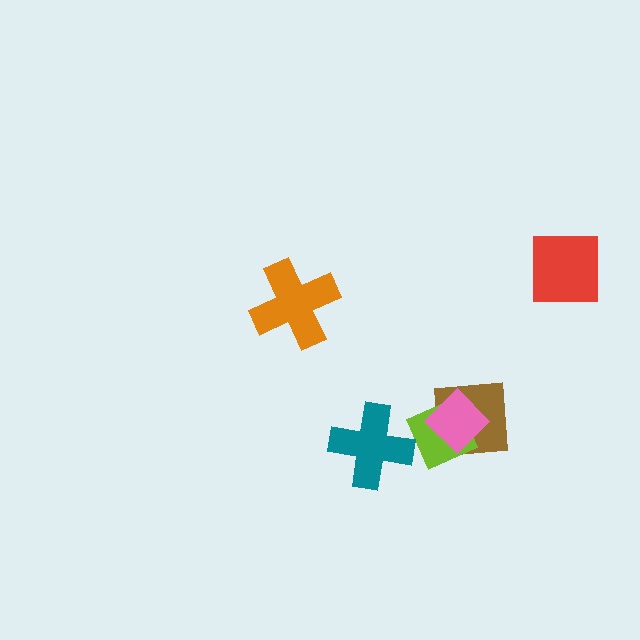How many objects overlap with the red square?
0 objects overlap with the red square.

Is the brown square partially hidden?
Yes, it is partially covered by another shape.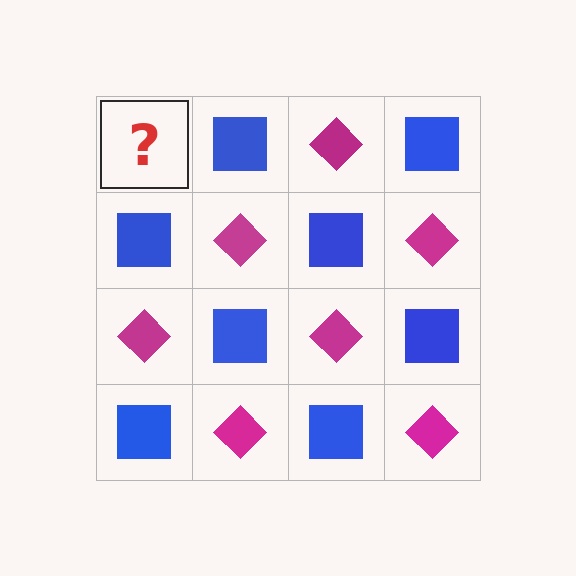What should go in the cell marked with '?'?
The missing cell should contain a magenta diamond.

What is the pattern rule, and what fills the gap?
The rule is that it alternates magenta diamond and blue square in a checkerboard pattern. The gap should be filled with a magenta diamond.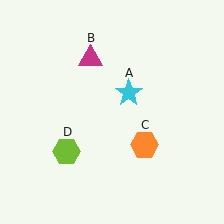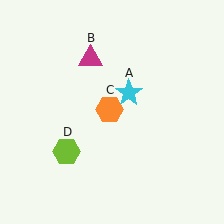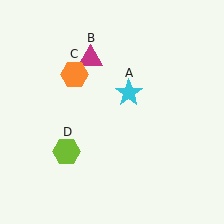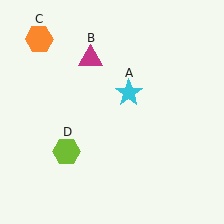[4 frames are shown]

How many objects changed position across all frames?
1 object changed position: orange hexagon (object C).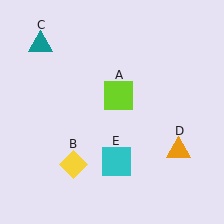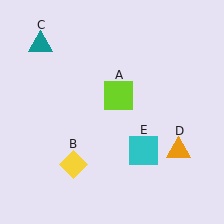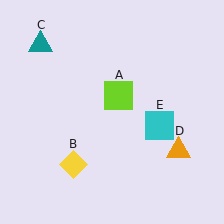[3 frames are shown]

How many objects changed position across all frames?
1 object changed position: cyan square (object E).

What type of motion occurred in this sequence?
The cyan square (object E) rotated counterclockwise around the center of the scene.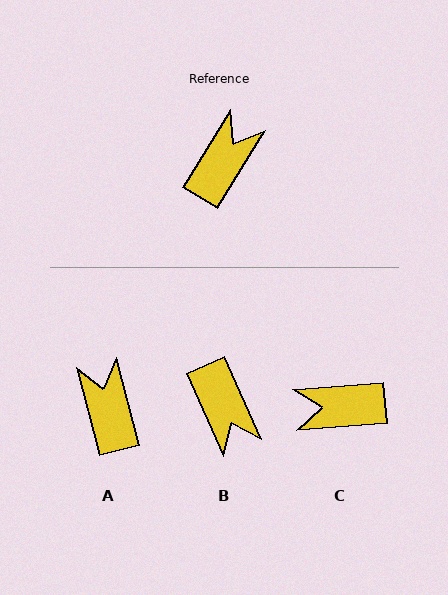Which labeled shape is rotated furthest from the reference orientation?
C, about 126 degrees away.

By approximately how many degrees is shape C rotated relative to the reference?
Approximately 126 degrees counter-clockwise.